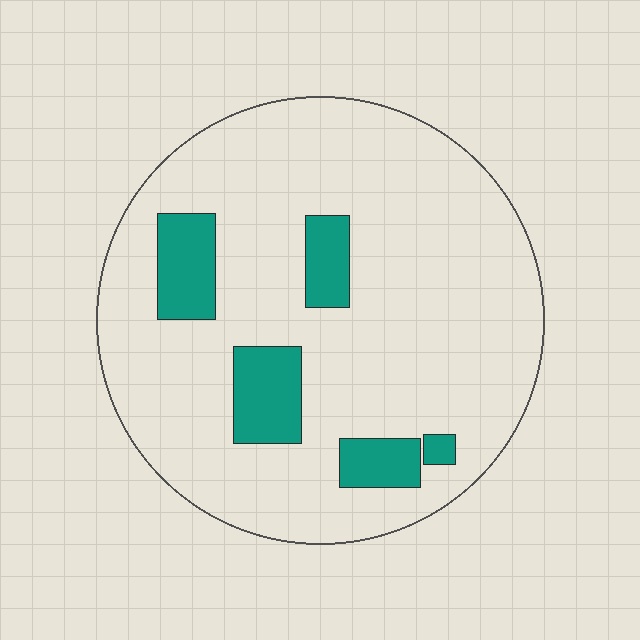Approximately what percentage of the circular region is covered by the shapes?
Approximately 15%.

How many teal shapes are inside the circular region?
5.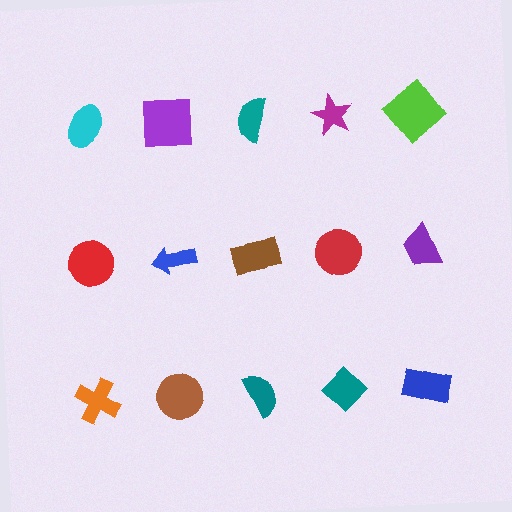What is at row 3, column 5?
A blue rectangle.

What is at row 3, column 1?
An orange cross.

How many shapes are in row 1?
5 shapes.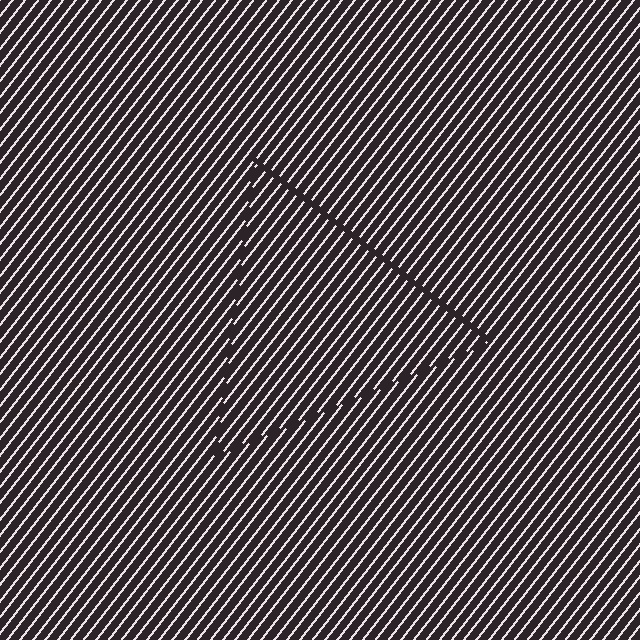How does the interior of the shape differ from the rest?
The interior of the shape contains the same grating, shifted by half a period — the contour is defined by the phase discontinuity where line-ends from the inner and outer gratings abut.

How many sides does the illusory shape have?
3 sides — the line-ends trace a triangle.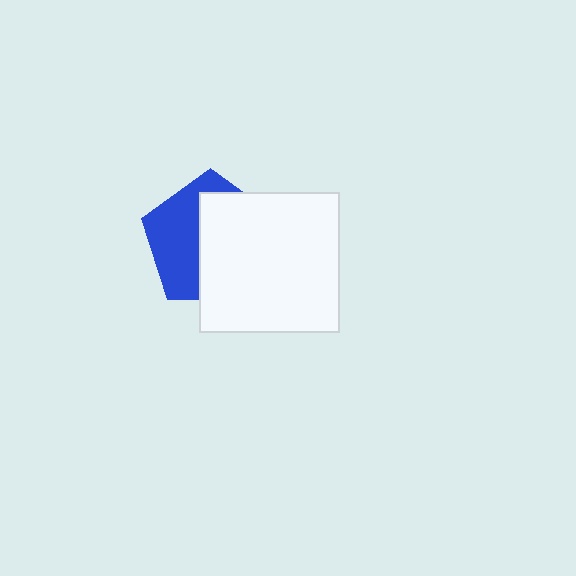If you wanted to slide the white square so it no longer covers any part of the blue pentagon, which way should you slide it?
Slide it right — that is the most direct way to separate the two shapes.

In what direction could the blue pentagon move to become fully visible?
The blue pentagon could move left. That would shift it out from behind the white square entirely.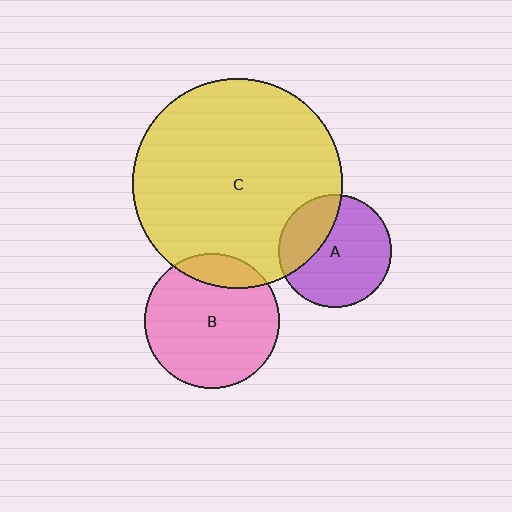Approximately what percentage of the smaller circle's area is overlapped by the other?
Approximately 30%.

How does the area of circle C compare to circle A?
Approximately 3.5 times.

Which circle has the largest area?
Circle C (yellow).